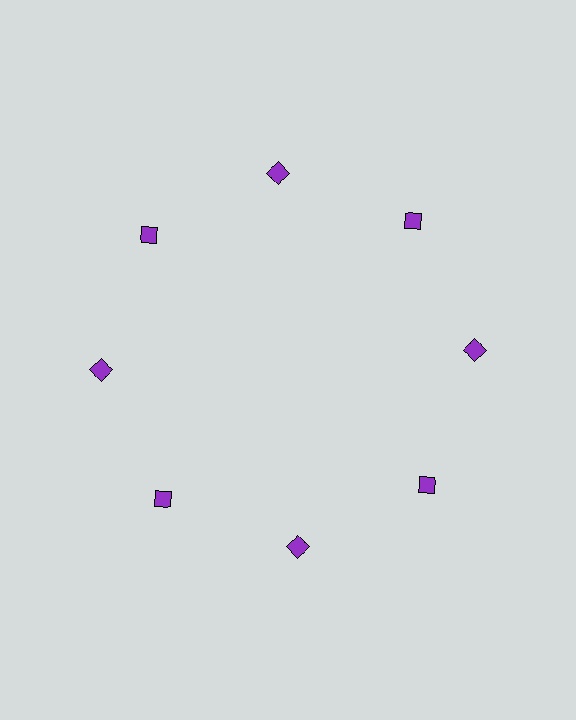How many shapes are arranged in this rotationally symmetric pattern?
There are 8 shapes, arranged in 8 groups of 1.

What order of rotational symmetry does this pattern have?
This pattern has 8-fold rotational symmetry.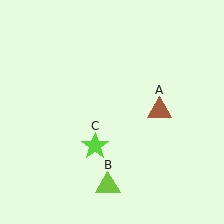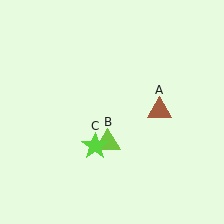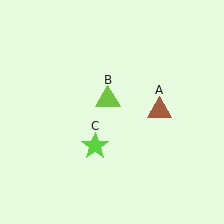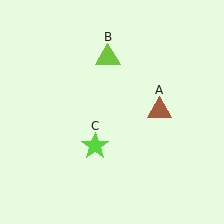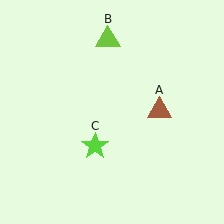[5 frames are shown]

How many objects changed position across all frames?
1 object changed position: lime triangle (object B).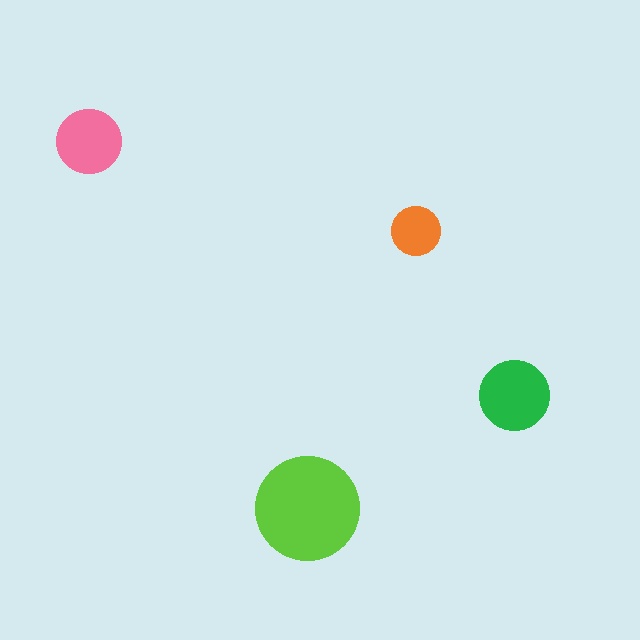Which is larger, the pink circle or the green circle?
The green one.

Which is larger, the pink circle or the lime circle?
The lime one.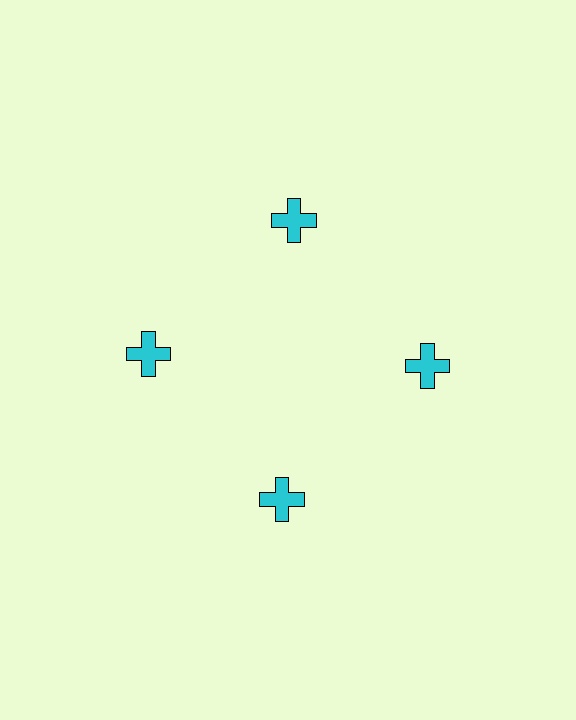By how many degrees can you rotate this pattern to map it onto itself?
The pattern maps onto itself every 90 degrees of rotation.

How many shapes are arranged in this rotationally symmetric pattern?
There are 4 shapes, arranged in 4 groups of 1.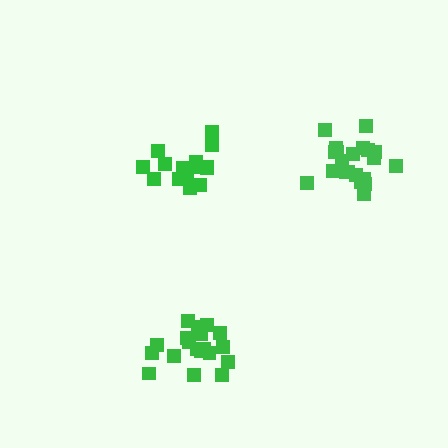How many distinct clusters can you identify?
There are 3 distinct clusters.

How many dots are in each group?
Group 1: 19 dots, Group 2: 21 dots, Group 3: 15 dots (55 total).